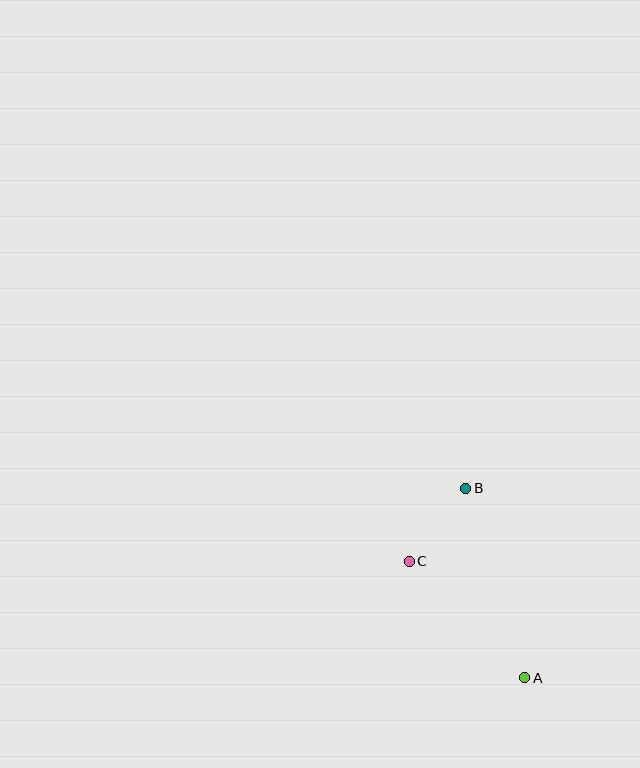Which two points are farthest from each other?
Points A and B are farthest from each other.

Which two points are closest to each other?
Points B and C are closest to each other.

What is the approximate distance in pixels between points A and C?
The distance between A and C is approximately 164 pixels.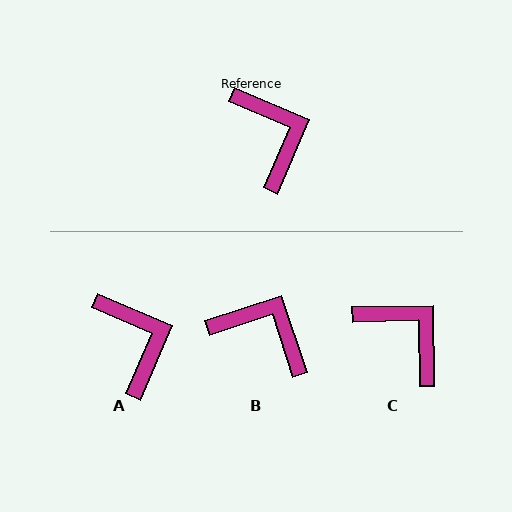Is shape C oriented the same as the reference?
No, it is off by about 24 degrees.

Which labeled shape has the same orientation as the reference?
A.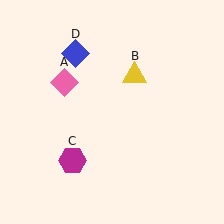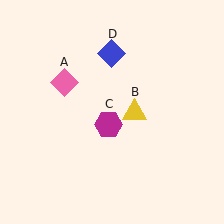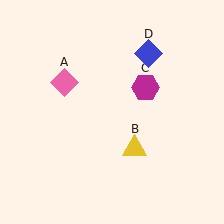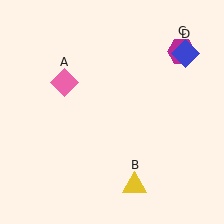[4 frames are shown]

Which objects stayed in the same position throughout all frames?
Pink diamond (object A) remained stationary.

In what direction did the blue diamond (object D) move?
The blue diamond (object D) moved right.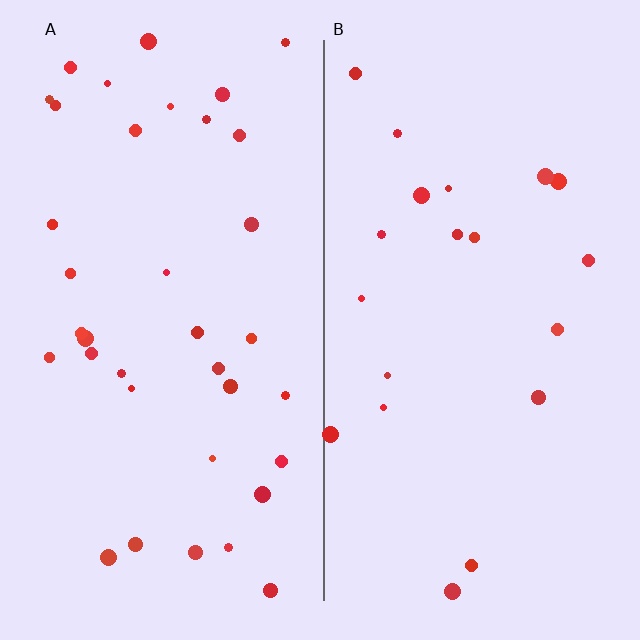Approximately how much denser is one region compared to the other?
Approximately 1.8× — region A over region B.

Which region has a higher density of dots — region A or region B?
A (the left).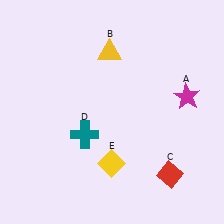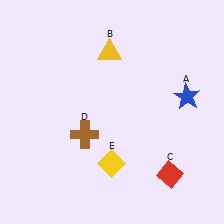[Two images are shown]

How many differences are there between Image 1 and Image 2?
There are 2 differences between the two images.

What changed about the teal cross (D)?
In Image 1, D is teal. In Image 2, it changed to brown.